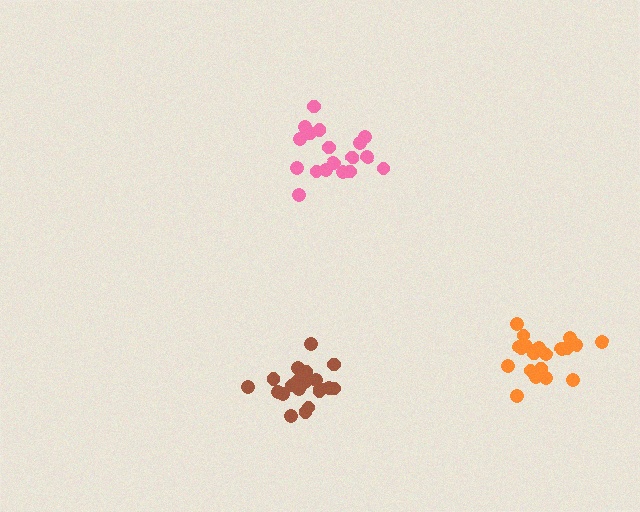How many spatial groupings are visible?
There are 3 spatial groupings.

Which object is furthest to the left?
The brown cluster is leftmost.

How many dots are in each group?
Group 1: 21 dots, Group 2: 18 dots, Group 3: 20 dots (59 total).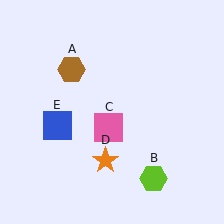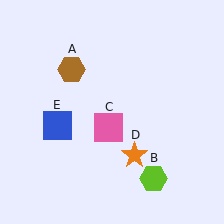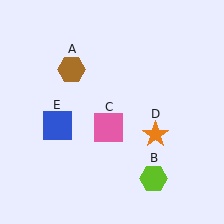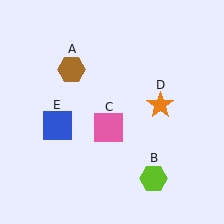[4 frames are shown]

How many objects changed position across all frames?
1 object changed position: orange star (object D).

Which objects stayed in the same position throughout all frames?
Brown hexagon (object A) and lime hexagon (object B) and pink square (object C) and blue square (object E) remained stationary.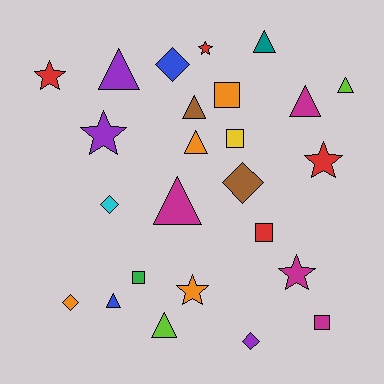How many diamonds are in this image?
There are 5 diamonds.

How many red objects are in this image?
There are 4 red objects.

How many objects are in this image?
There are 25 objects.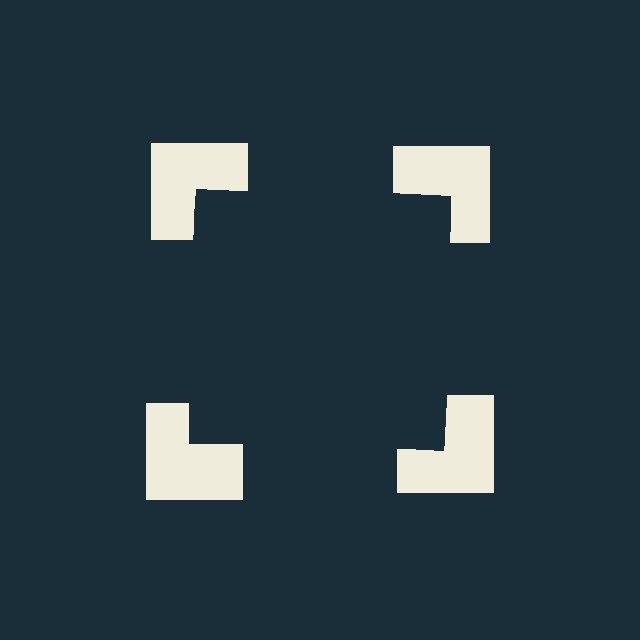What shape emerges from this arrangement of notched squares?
An illusory square — its edges are inferred from the aligned wedge cuts in the notched squares, not physically drawn.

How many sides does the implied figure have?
4 sides.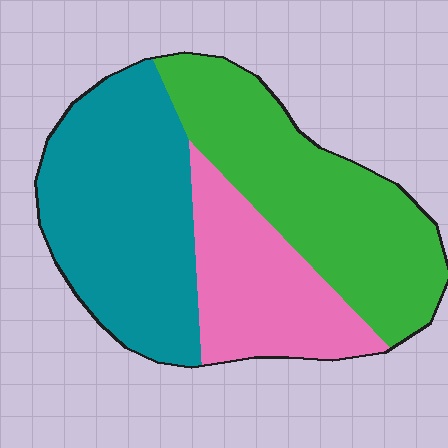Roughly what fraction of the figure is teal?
Teal covers about 40% of the figure.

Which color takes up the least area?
Pink, at roughly 25%.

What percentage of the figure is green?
Green covers 37% of the figure.